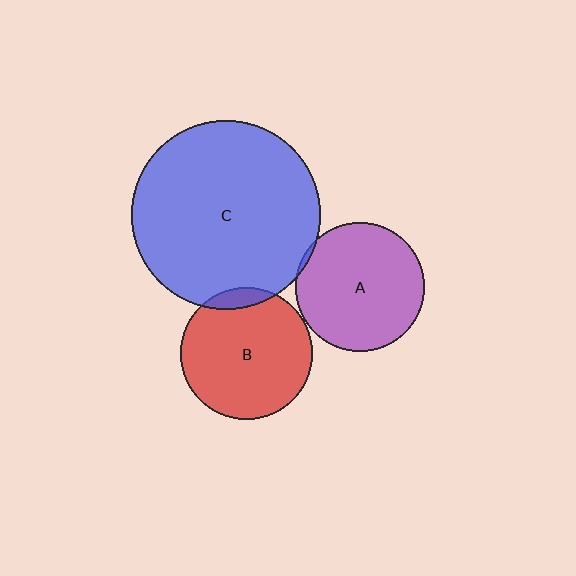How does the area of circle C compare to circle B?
Approximately 2.1 times.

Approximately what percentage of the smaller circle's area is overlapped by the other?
Approximately 5%.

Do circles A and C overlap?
Yes.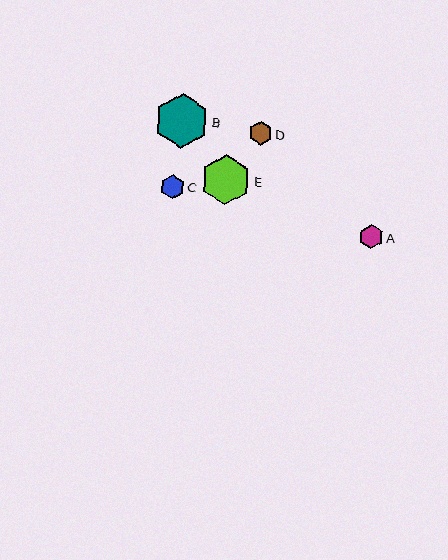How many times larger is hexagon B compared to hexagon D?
Hexagon B is approximately 2.3 times the size of hexagon D.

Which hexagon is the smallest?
Hexagon C is the smallest with a size of approximately 23 pixels.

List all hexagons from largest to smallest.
From largest to smallest: B, E, A, D, C.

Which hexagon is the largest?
Hexagon B is the largest with a size of approximately 55 pixels.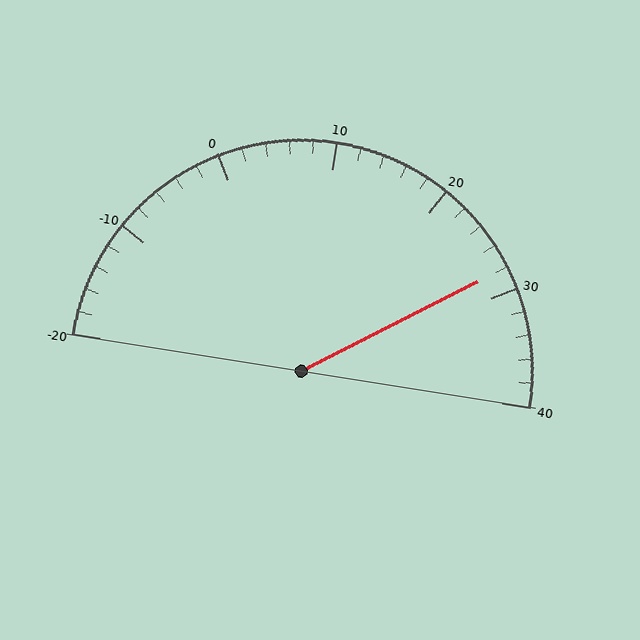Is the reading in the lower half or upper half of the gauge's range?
The reading is in the upper half of the range (-20 to 40).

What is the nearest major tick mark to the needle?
The nearest major tick mark is 30.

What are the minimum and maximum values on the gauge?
The gauge ranges from -20 to 40.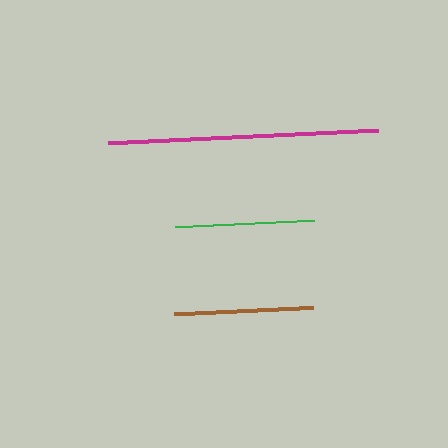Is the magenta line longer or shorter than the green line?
The magenta line is longer than the green line.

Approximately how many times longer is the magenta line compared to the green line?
The magenta line is approximately 2.0 times the length of the green line.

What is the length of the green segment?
The green segment is approximately 139 pixels long.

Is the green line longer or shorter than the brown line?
The brown line is longer than the green line.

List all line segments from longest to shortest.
From longest to shortest: magenta, brown, green.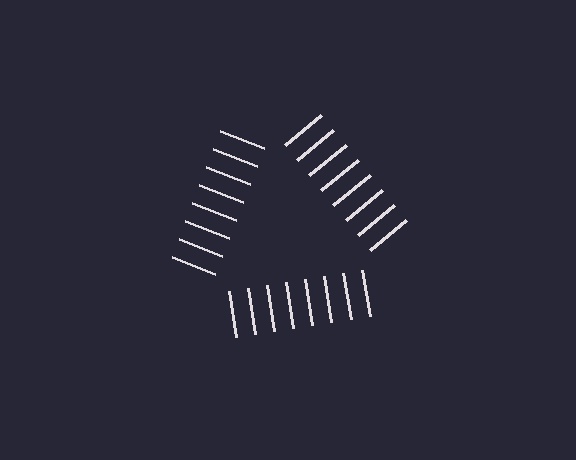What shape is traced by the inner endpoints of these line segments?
An illusory triangle — the line segments terminate on its edges but no continuous stroke is drawn.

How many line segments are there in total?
24 — 8 along each of the 3 edges.